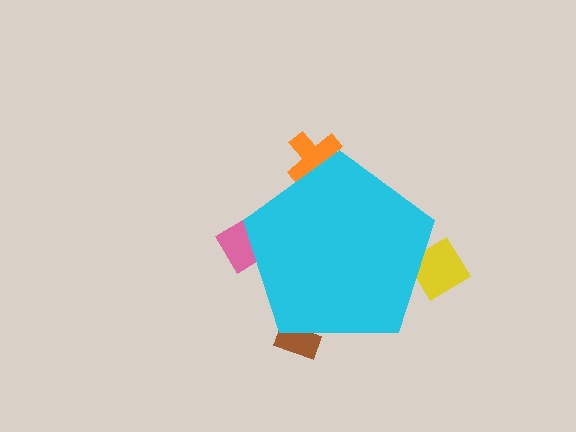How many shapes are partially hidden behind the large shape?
4 shapes are partially hidden.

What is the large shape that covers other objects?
A cyan pentagon.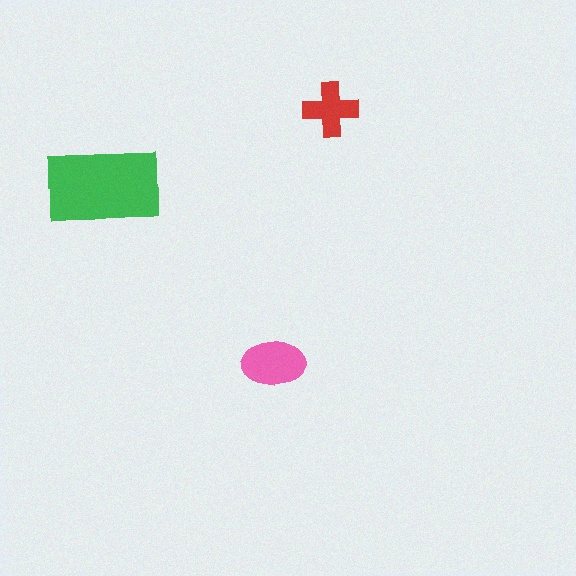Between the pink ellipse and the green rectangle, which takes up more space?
The green rectangle.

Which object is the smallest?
The red cross.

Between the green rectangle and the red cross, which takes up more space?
The green rectangle.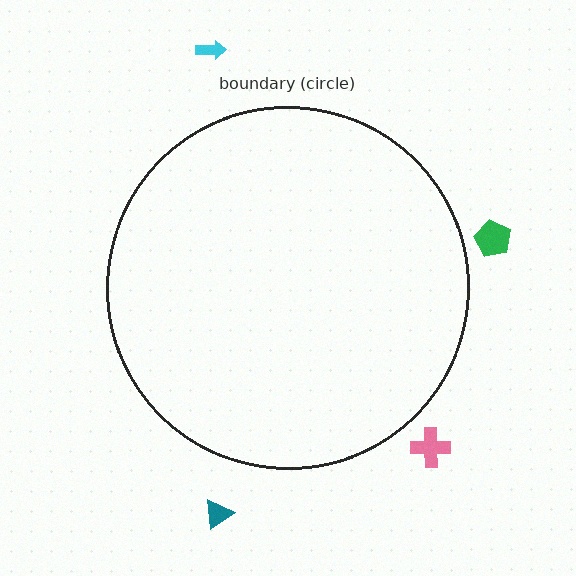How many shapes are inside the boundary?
0 inside, 4 outside.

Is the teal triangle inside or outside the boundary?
Outside.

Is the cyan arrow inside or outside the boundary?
Outside.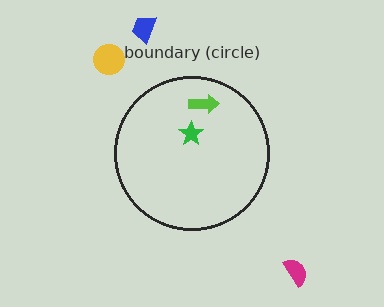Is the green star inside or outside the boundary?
Inside.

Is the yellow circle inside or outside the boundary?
Outside.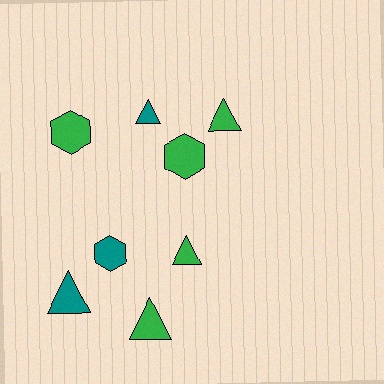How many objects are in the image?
There are 8 objects.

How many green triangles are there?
There are 3 green triangles.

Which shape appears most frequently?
Triangle, with 5 objects.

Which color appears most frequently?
Green, with 5 objects.